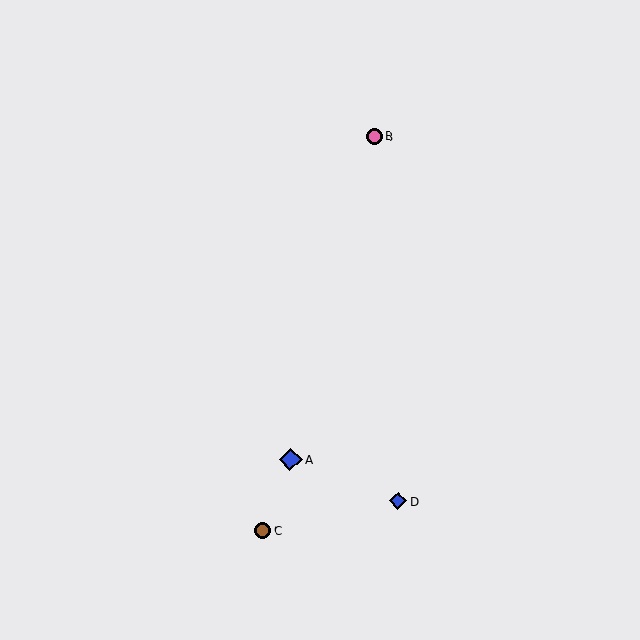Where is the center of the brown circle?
The center of the brown circle is at (262, 530).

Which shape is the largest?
The blue diamond (labeled A) is the largest.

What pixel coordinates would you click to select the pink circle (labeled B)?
Click at (374, 136) to select the pink circle B.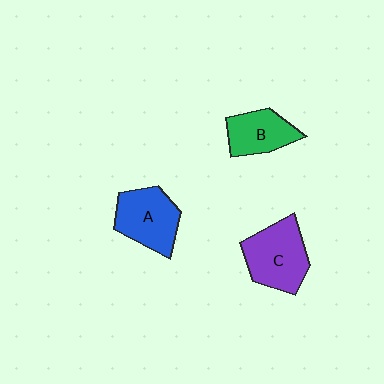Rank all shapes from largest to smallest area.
From largest to smallest: C (purple), A (blue), B (green).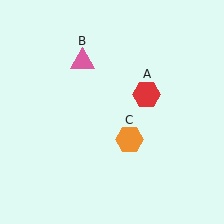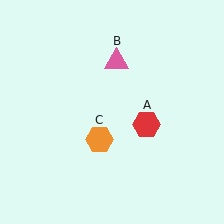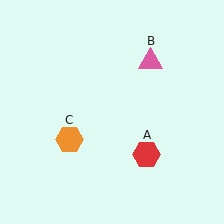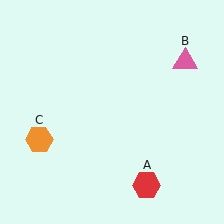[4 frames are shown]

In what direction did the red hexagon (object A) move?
The red hexagon (object A) moved down.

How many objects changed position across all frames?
3 objects changed position: red hexagon (object A), pink triangle (object B), orange hexagon (object C).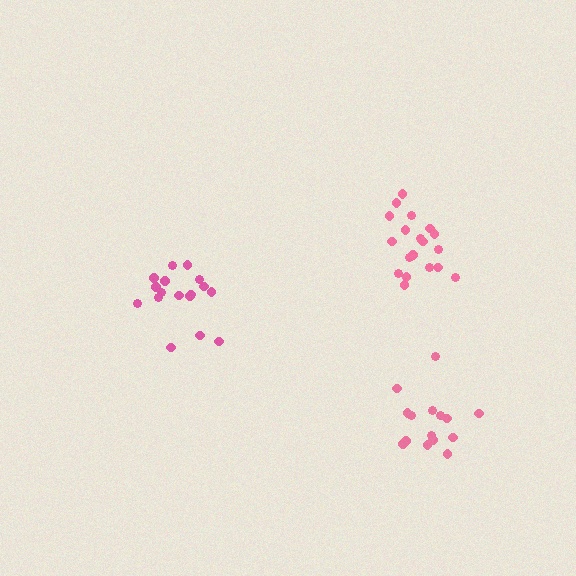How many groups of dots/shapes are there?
There are 3 groups.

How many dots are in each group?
Group 1: 17 dots, Group 2: 19 dots, Group 3: 15 dots (51 total).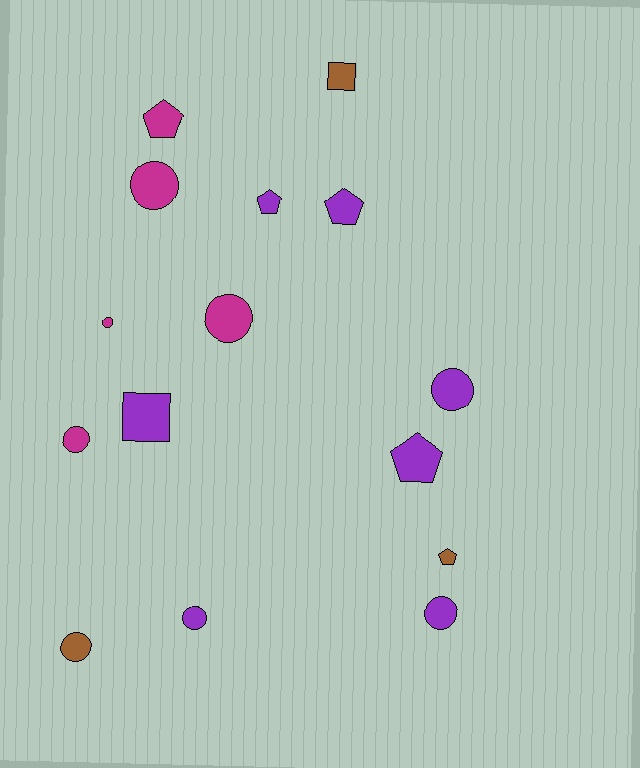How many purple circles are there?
There are 3 purple circles.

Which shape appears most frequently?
Circle, with 8 objects.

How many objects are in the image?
There are 15 objects.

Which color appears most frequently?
Purple, with 7 objects.